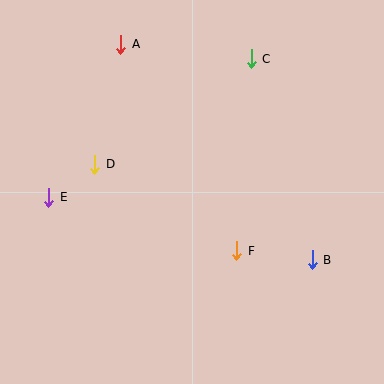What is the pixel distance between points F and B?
The distance between F and B is 76 pixels.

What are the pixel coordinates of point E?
Point E is at (49, 197).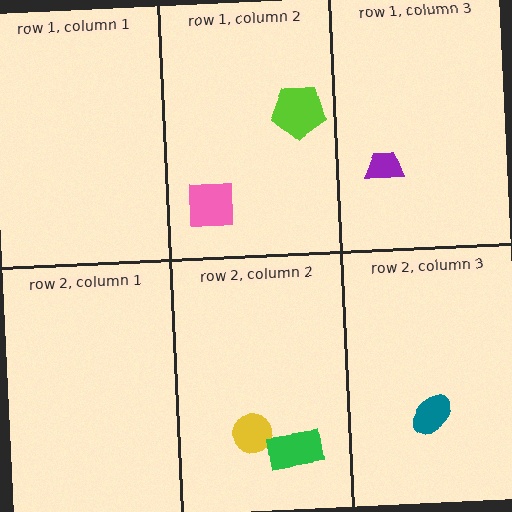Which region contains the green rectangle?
The row 2, column 2 region.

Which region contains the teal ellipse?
The row 2, column 3 region.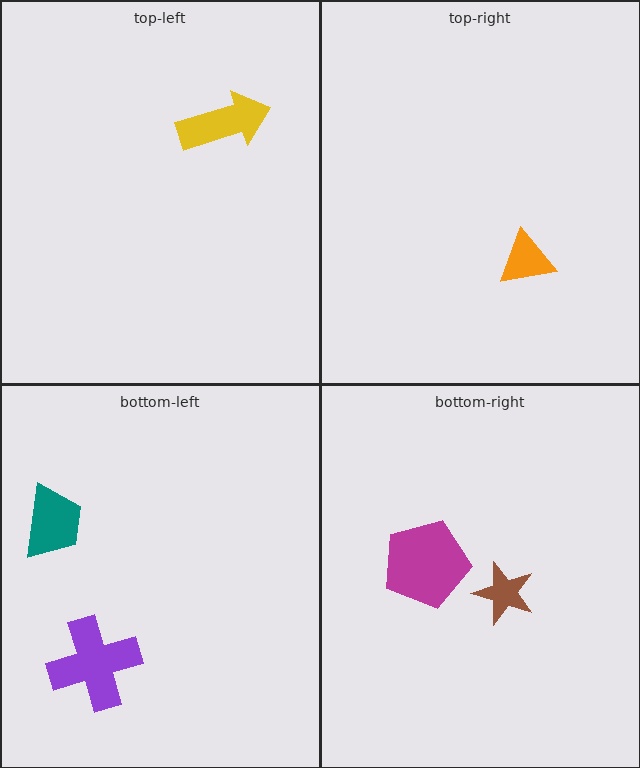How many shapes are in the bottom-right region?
2.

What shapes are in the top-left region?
The yellow arrow.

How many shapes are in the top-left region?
1.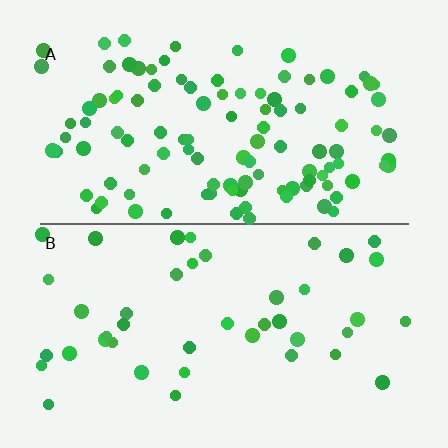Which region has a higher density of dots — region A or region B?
A (the top).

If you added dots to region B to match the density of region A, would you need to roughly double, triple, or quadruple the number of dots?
Approximately triple.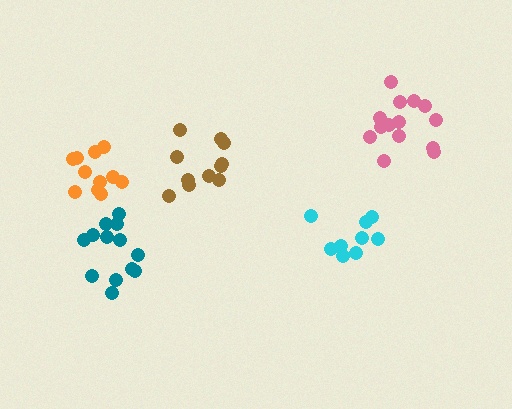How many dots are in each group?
Group 1: 11 dots, Group 2: 14 dots, Group 3: 13 dots, Group 4: 9 dots, Group 5: 11 dots (58 total).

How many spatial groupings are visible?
There are 5 spatial groupings.